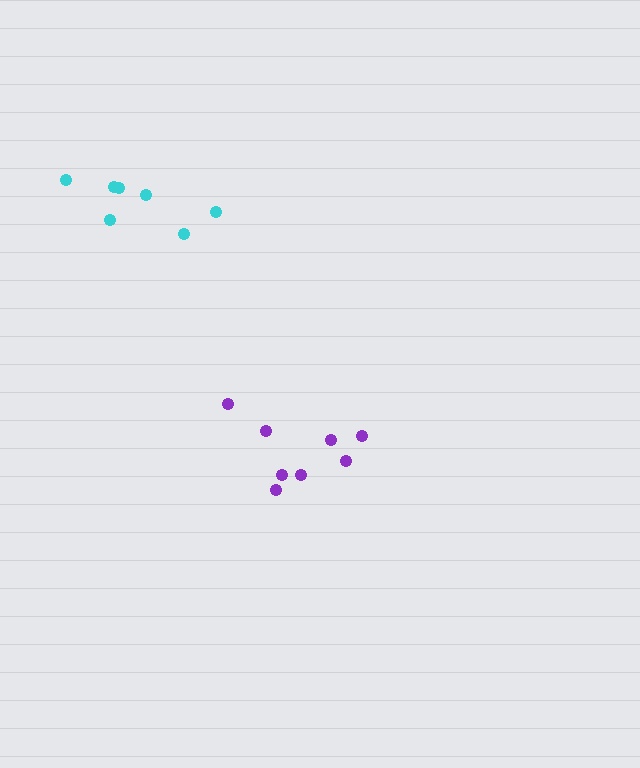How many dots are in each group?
Group 1: 7 dots, Group 2: 8 dots (15 total).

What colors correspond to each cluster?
The clusters are colored: cyan, purple.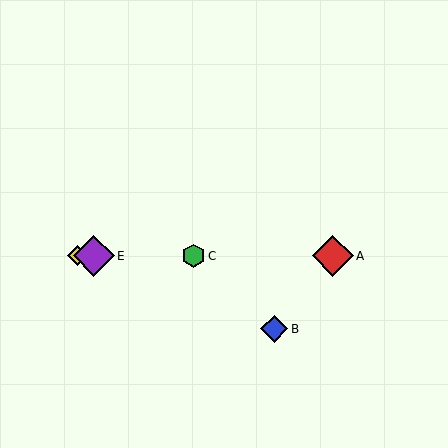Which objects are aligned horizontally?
Objects A, C, D, E are aligned horizontally.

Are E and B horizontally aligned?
No, E is at y≈256 and B is at y≈329.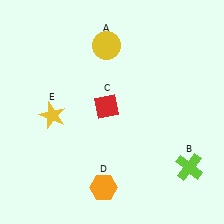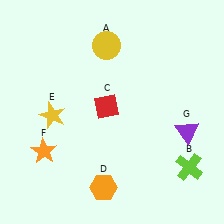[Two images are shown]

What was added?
An orange star (F), a purple triangle (G) were added in Image 2.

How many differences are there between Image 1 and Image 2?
There are 2 differences between the two images.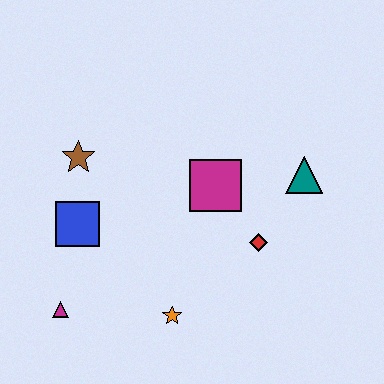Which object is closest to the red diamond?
The magenta square is closest to the red diamond.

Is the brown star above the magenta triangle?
Yes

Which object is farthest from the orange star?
The teal triangle is farthest from the orange star.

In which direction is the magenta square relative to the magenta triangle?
The magenta square is to the right of the magenta triangle.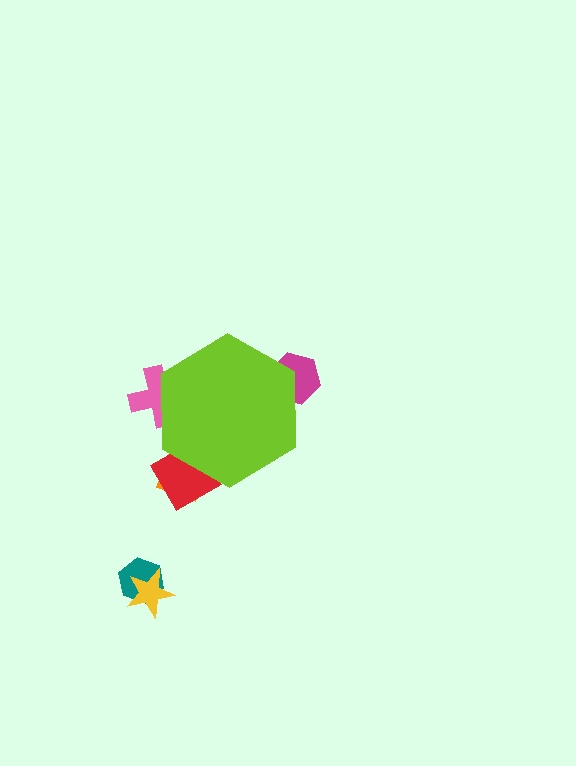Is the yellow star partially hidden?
No, the yellow star is fully visible.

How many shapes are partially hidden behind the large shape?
4 shapes are partially hidden.